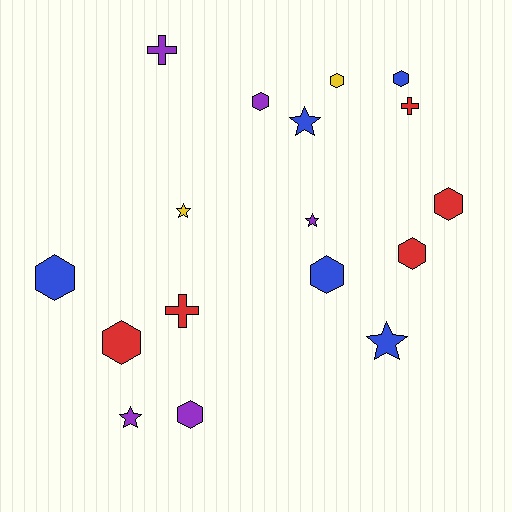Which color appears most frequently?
Blue, with 5 objects.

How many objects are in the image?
There are 17 objects.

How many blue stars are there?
There are 2 blue stars.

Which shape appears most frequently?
Hexagon, with 9 objects.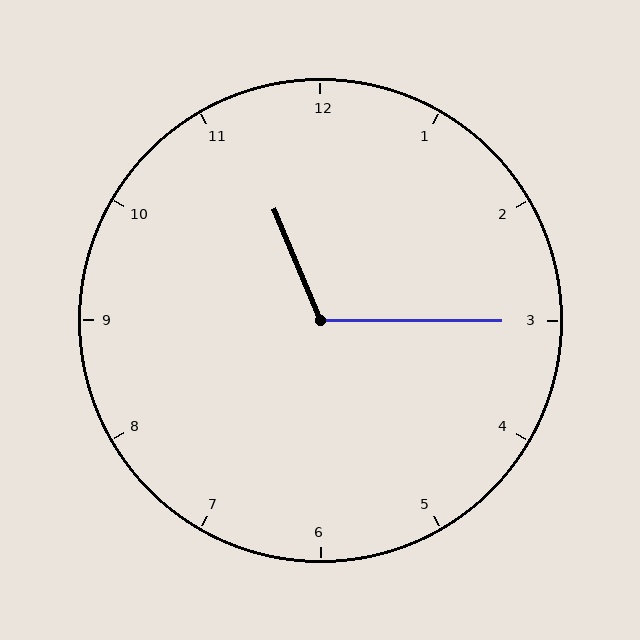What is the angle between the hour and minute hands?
Approximately 112 degrees.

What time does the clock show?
11:15.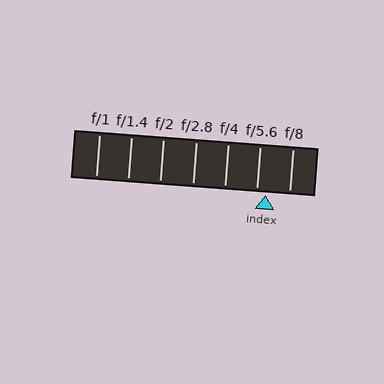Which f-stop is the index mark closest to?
The index mark is closest to f/5.6.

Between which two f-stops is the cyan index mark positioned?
The index mark is between f/5.6 and f/8.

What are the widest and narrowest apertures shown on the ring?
The widest aperture shown is f/1 and the narrowest is f/8.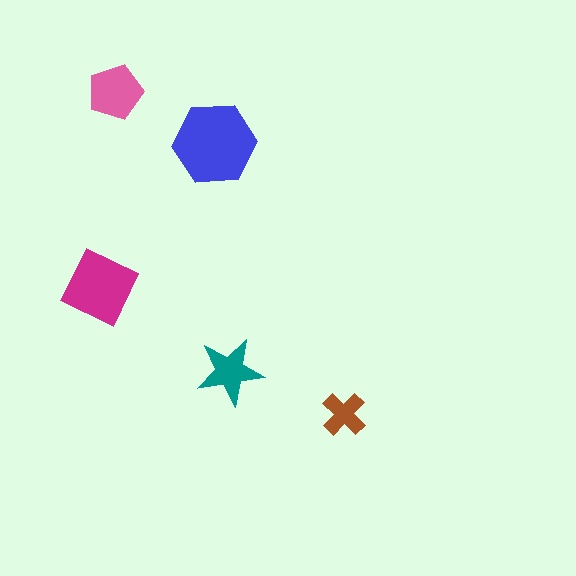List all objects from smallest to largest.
The brown cross, the teal star, the pink pentagon, the magenta diamond, the blue hexagon.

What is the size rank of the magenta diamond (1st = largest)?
2nd.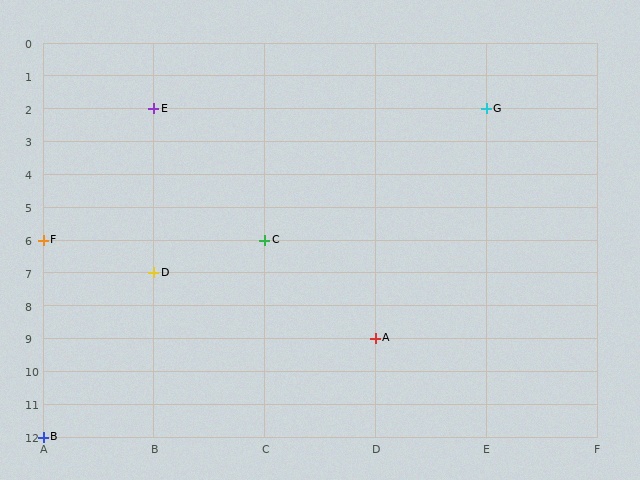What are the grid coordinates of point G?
Point G is at grid coordinates (E, 2).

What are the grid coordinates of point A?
Point A is at grid coordinates (D, 9).